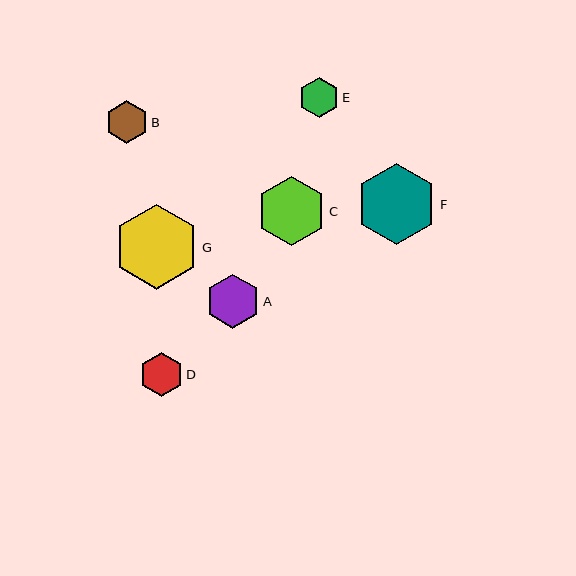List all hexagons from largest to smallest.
From largest to smallest: G, F, C, A, D, B, E.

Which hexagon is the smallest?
Hexagon E is the smallest with a size of approximately 40 pixels.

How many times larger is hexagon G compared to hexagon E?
Hexagon G is approximately 2.1 times the size of hexagon E.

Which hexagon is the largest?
Hexagon G is the largest with a size of approximately 85 pixels.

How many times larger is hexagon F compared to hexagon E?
Hexagon F is approximately 2.0 times the size of hexagon E.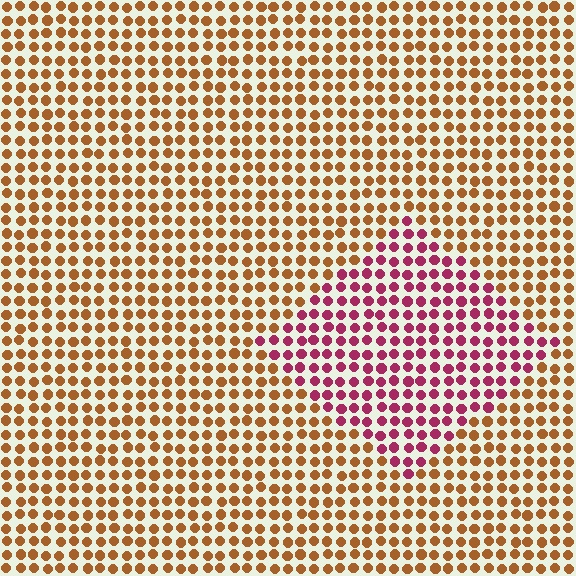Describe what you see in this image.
The image is filled with small brown elements in a uniform arrangement. A diamond-shaped region is visible where the elements are tinted to a slightly different hue, forming a subtle color boundary.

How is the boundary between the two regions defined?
The boundary is defined purely by a slight shift in hue (about 53 degrees). Spacing, size, and orientation are identical on both sides.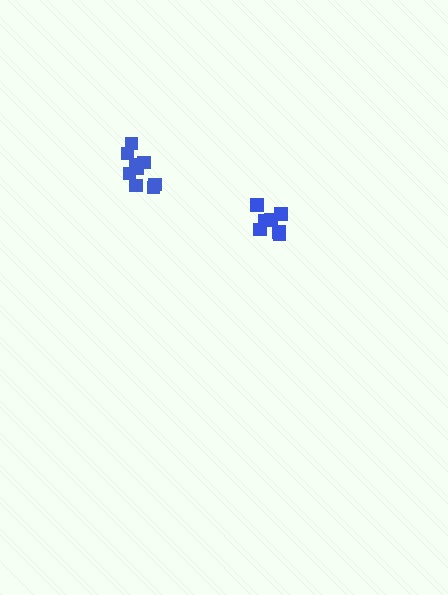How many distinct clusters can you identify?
There are 2 distinct clusters.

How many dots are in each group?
Group 1: 8 dots, Group 2: 9 dots (17 total).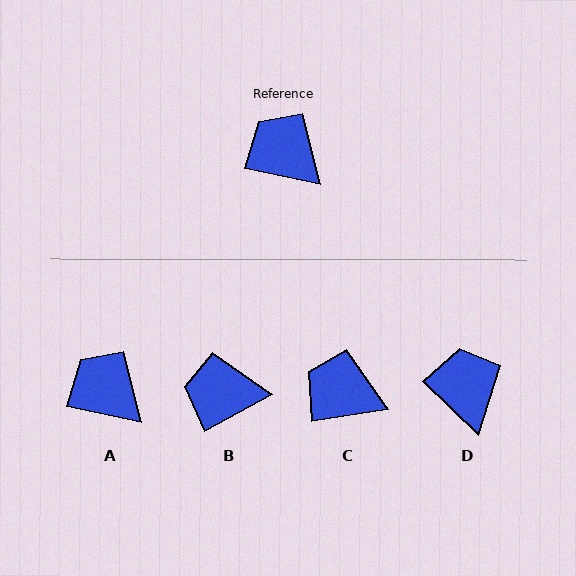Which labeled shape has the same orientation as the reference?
A.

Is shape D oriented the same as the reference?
No, it is off by about 32 degrees.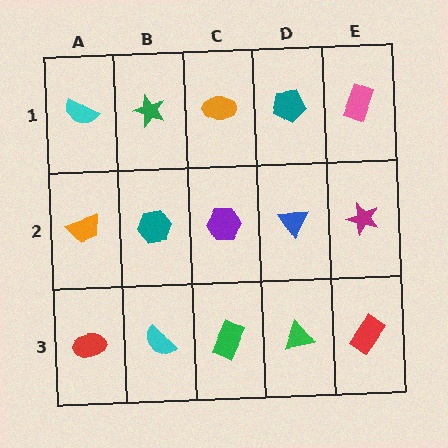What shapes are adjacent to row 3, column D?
A blue triangle (row 2, column D), a green rectangle (row 3, column C), a red rectangle (row 3, column E).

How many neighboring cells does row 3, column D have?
3.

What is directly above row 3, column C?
A purple hexagon.